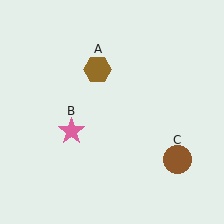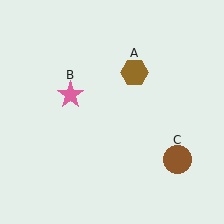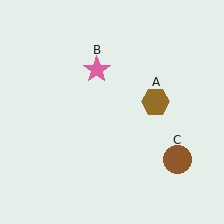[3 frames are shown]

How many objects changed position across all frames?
2 objects changed position: brown hexagon (object A), pink star (object B).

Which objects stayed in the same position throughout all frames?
Brown circle (object C) remained stationary.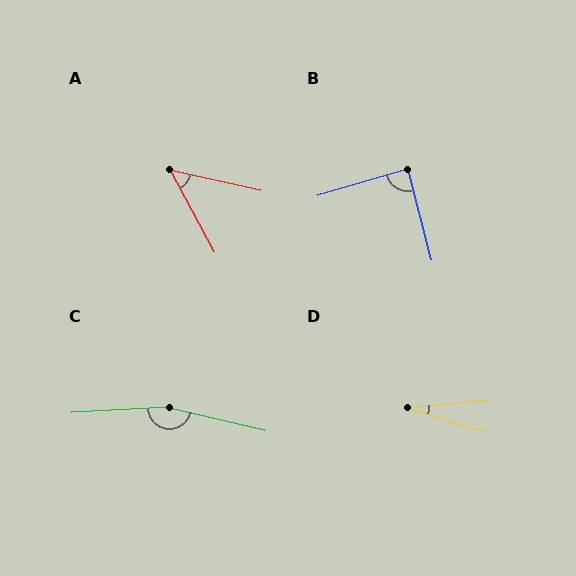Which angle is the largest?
C, at approximately 163 degrees.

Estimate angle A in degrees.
Approximately 49 degrees.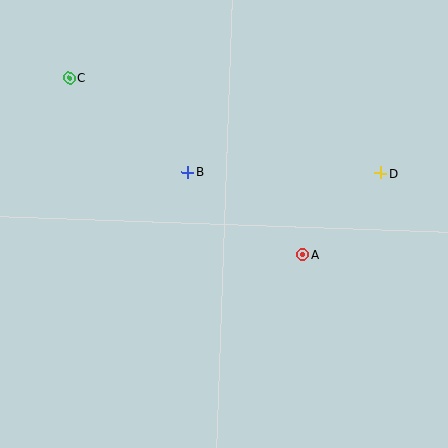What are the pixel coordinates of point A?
Point A is at (303, 254).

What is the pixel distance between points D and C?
The distance between D and C is 325 pixels.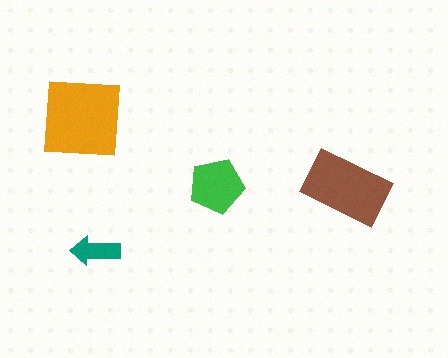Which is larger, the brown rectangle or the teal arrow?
The brown rectangle.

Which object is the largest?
The orange square.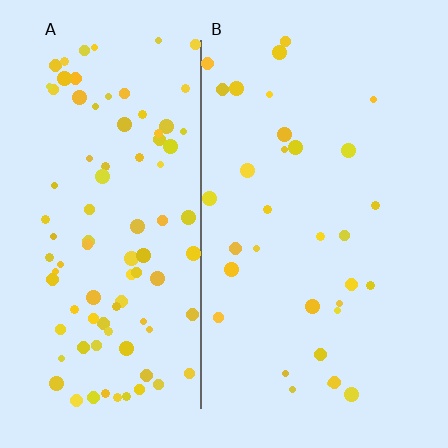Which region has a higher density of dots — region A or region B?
A (the left).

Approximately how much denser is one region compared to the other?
Approximately 3.0× — region A over region B.